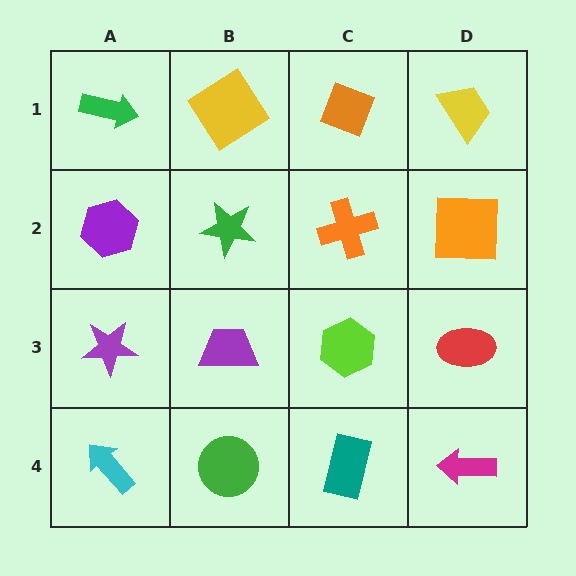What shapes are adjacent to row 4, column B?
A purple trapezoid (row 3, column B), a cyan arrow (row 4, column A), a teal rectangle (row 4, column C).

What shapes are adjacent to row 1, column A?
A purple hexagon (row 2, column A), a yellow diamond (row 1, column B).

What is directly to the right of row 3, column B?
A lime hexagon.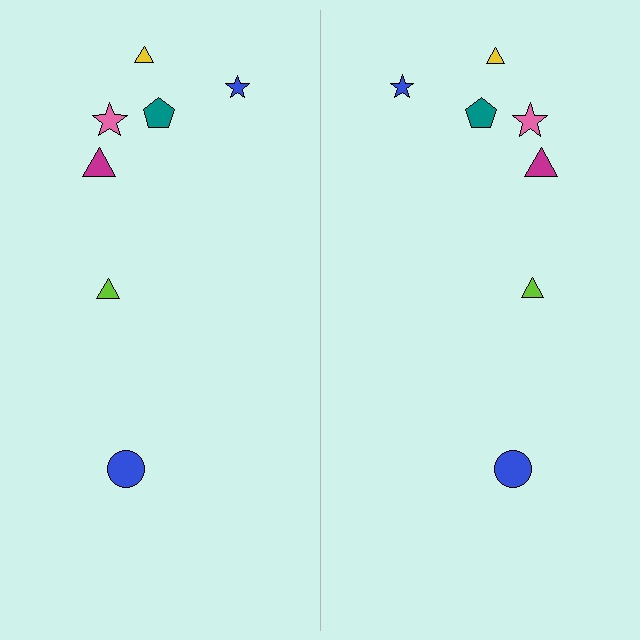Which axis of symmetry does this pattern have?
The pattern has a vertical axis of symmetry running through the center of the image.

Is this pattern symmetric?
Yes, this pattern has bilateral (reflection) symmetry.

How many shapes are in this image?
There are 14 shapes in this image.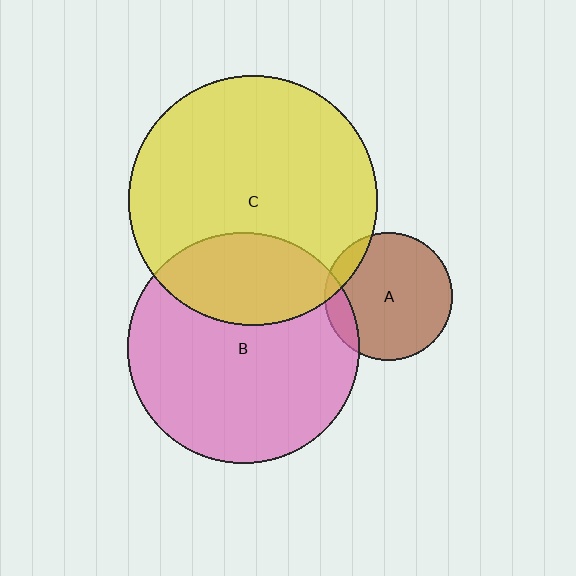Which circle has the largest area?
Circle C (yellow).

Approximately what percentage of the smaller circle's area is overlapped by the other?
Approximately 10%.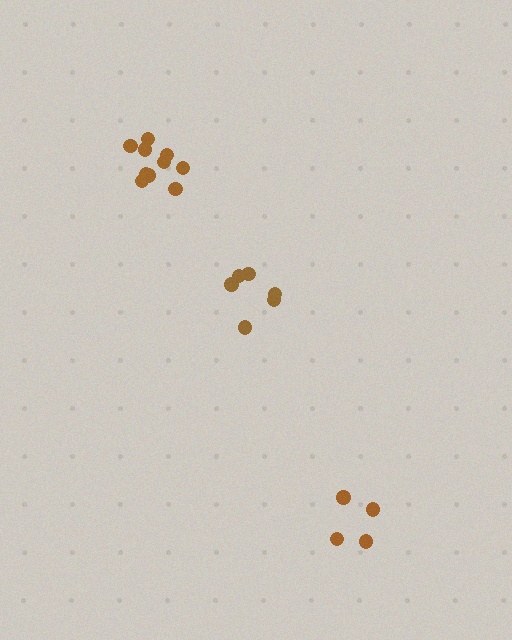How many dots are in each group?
Group 1: 6 dots, Group 2: 10 dots, Group 3: 5 dots (21 total).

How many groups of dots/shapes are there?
There are 3 groups.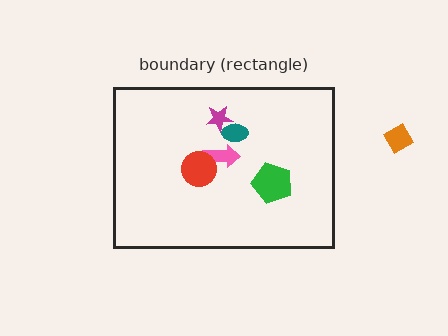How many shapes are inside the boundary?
5 inside, 1 outside.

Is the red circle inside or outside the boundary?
Inside.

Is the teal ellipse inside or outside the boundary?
Inside.